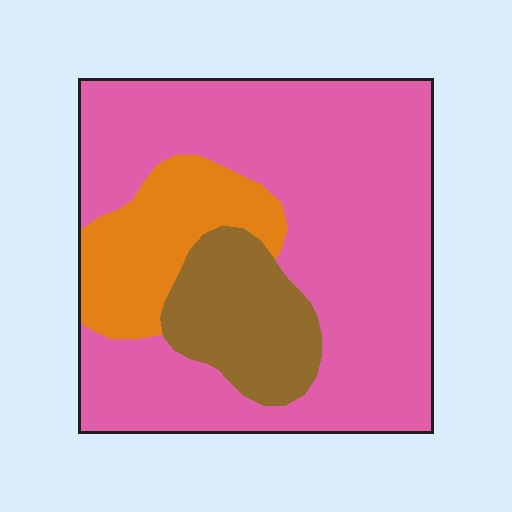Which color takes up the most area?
Pink, at roughly 70%.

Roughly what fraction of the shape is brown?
Brown takes up about one sixth (1/6) of the shape.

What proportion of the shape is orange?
Orange covers 16% of the shape.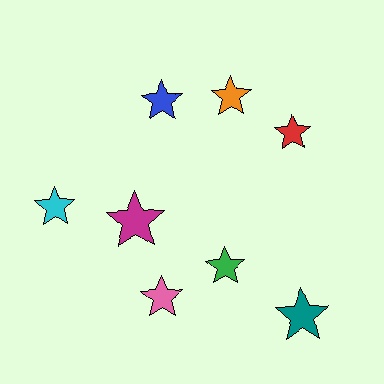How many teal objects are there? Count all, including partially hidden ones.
There is 1 teal object.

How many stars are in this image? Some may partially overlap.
There are 8 stars.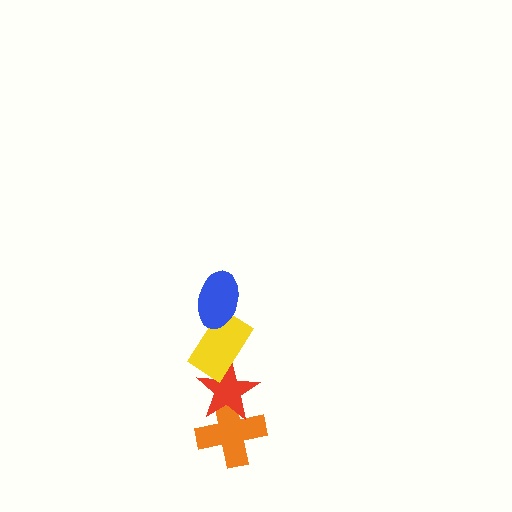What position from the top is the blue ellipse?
The blue ellipse is 1st from the top.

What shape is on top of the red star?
The yellow rectangle is on top of the red star.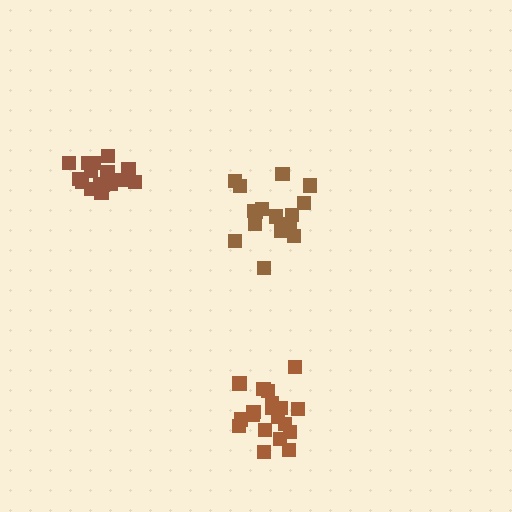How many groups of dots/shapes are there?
There are 3 groups.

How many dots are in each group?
Group 1: 17 dots, Group 2: 19 dots, Group 3: 17 dots (53 total).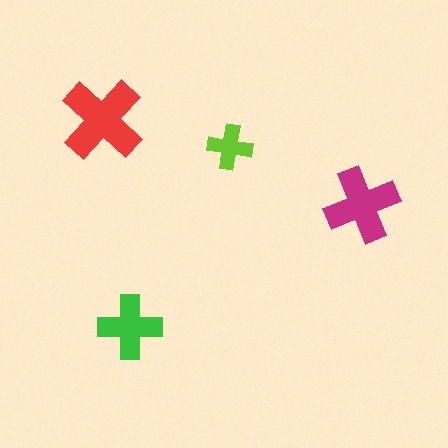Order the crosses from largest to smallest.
the red one, the magenta one, the green one, the lime one.